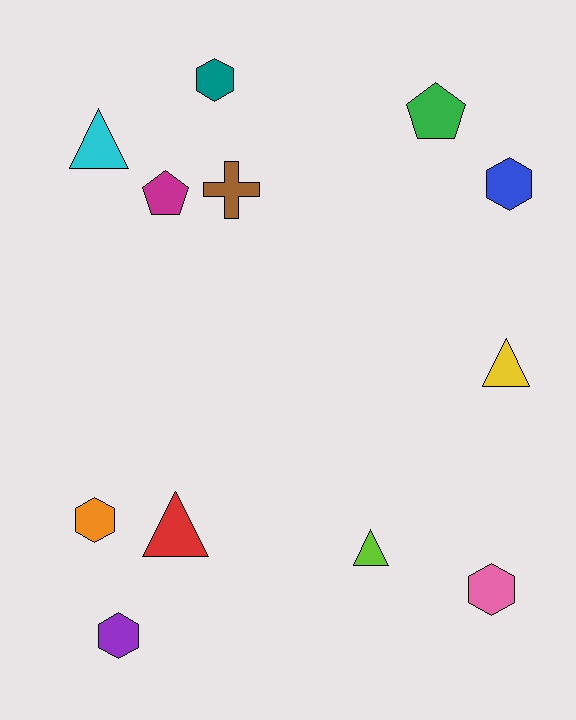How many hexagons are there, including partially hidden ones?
There are 5 hexagons.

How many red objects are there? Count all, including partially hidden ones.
There is 1 red object.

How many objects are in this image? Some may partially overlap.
There are 12 objects.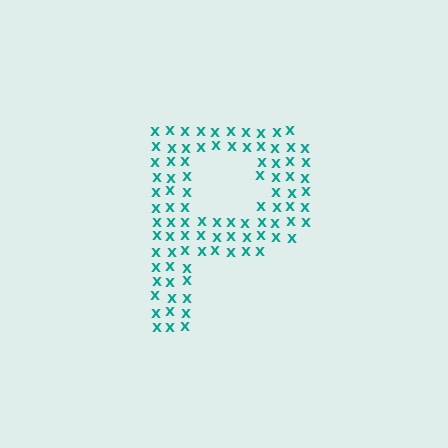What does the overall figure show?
The overall figure shows the letter P.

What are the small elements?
The small elements are letter X's.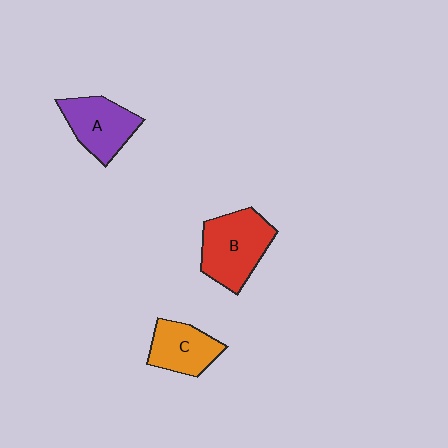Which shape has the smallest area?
Shape C (orange).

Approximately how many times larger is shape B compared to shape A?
Approximately 1.3 times.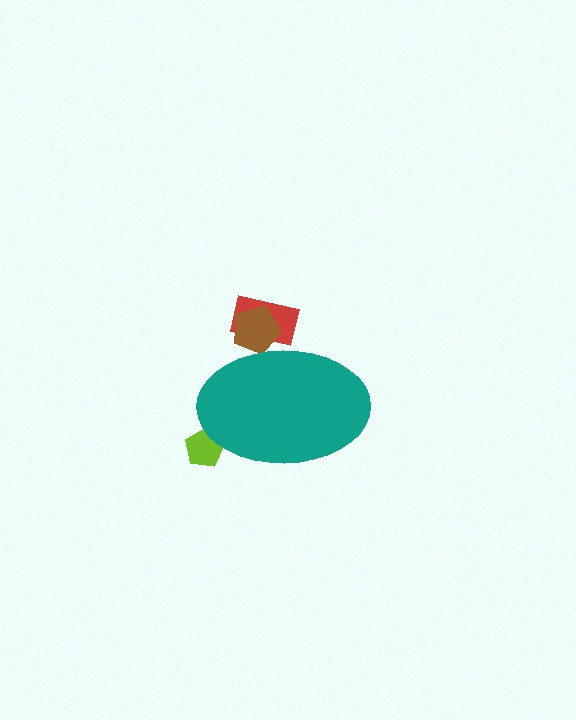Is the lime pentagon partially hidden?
Yes, the lime pentagon is partially hidden behind the teal ellipse.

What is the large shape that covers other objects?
A teal ellipse.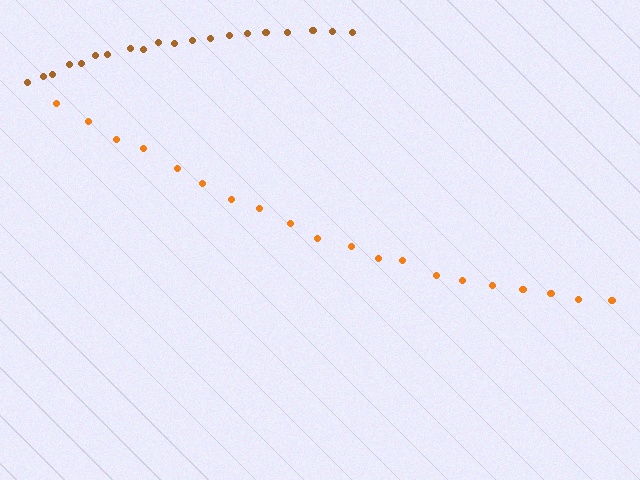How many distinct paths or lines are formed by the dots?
There are 2 distinct paths.